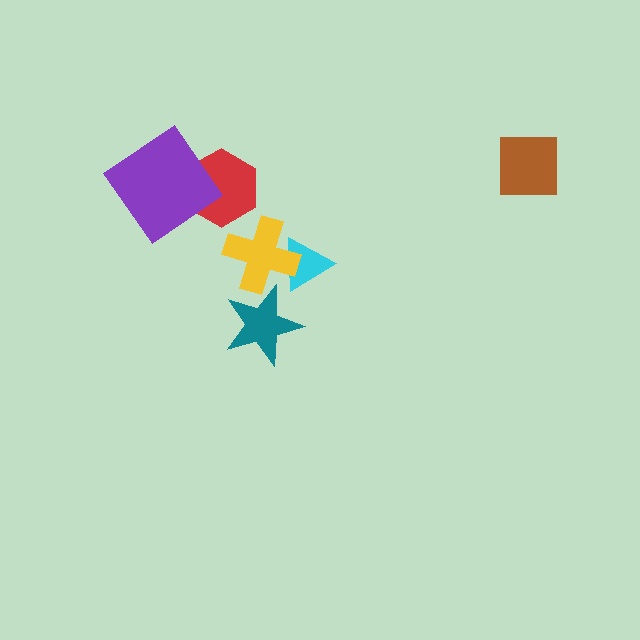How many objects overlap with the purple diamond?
1 object overlaps with the purple diamond.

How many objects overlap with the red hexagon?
1 object overlaps with the red hexagon.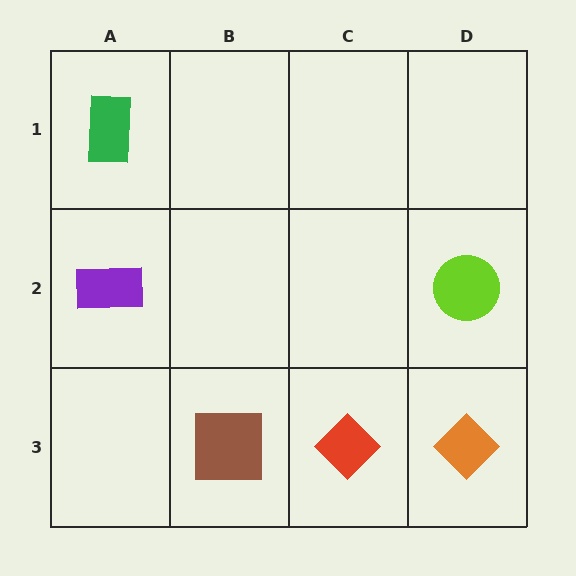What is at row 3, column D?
An orange diamond.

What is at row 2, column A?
A purple rectangle.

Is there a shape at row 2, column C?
No, that cell is empty.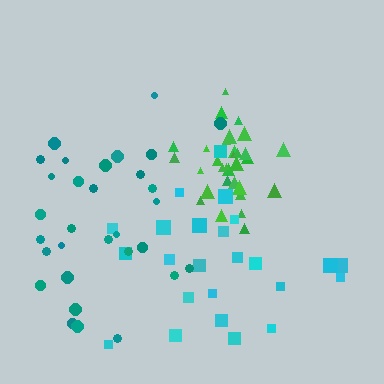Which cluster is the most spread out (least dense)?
Cyan.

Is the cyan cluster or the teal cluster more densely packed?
Teal.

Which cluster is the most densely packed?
Green.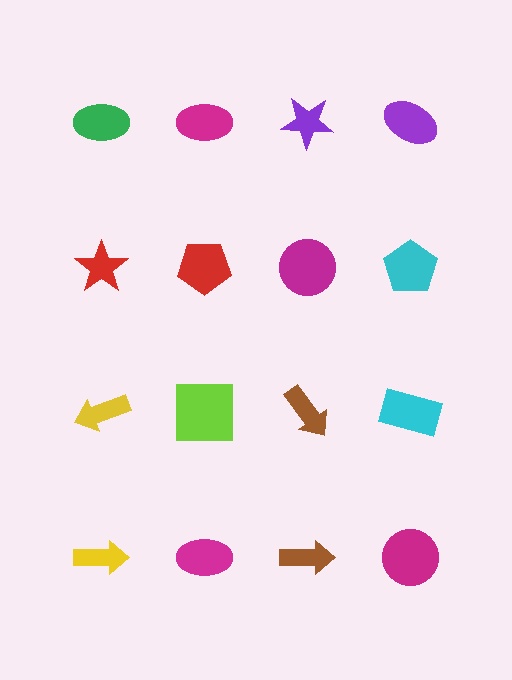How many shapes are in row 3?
4 shapes.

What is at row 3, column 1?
A yellow arrow.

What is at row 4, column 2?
A magenta ellipse.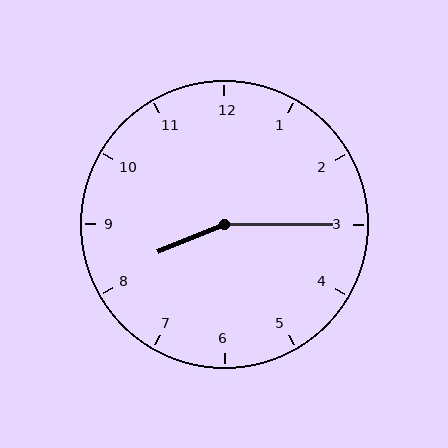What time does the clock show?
8:15.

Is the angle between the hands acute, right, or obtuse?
It is obtuse.